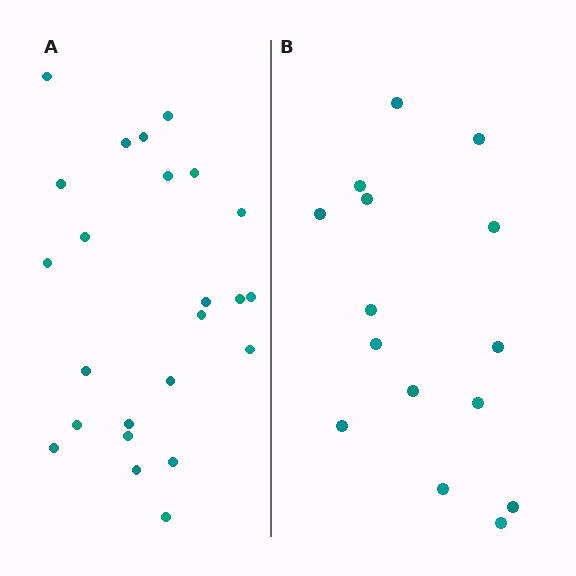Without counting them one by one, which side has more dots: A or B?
Region A (the left region) has more dots.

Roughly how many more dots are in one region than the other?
Region A has roughly 8 or so more dots than region B.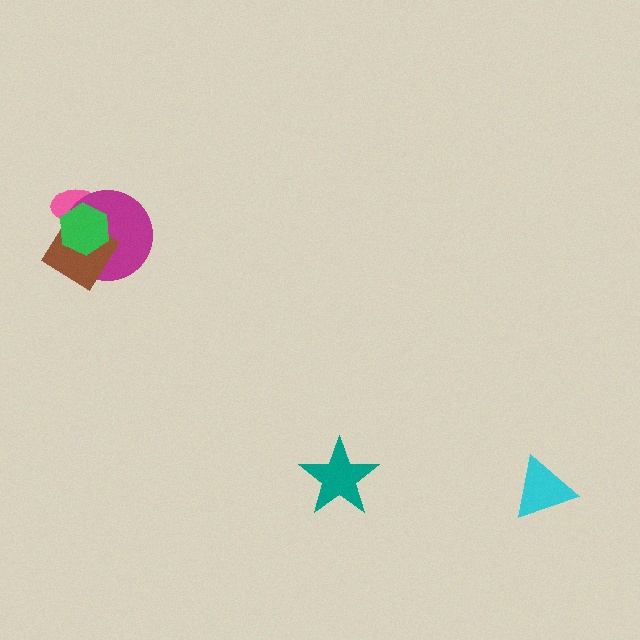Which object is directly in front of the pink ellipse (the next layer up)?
The magenta circle is directly in front of the pink ellipse.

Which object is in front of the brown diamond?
The green hexagon is in front of the brown diamond.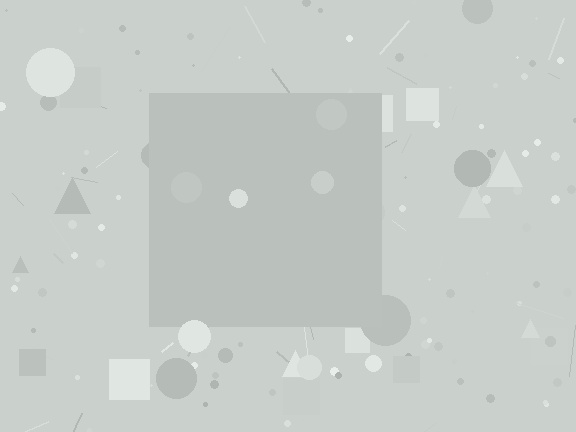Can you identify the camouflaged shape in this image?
The camouflaged shape is a square.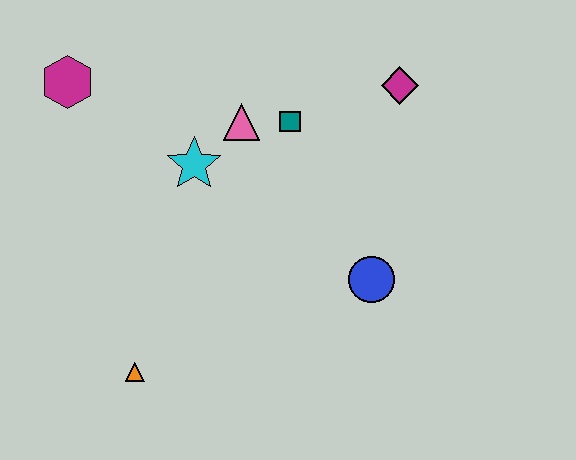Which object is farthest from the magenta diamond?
The orange triangle is farthest from the magenta diamond.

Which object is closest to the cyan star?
The pink triangle is closest to the cyan star.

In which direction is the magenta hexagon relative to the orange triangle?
The magenta hexagon is above the orange triangle.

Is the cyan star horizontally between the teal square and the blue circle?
No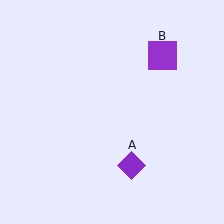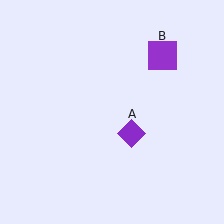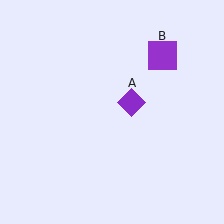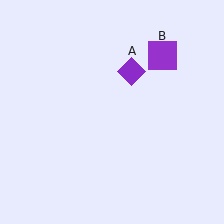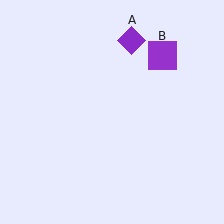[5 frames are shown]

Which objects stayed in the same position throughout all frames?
Purple square (object B) remained stationary.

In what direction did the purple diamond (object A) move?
The purple diamond (object A) moved up.